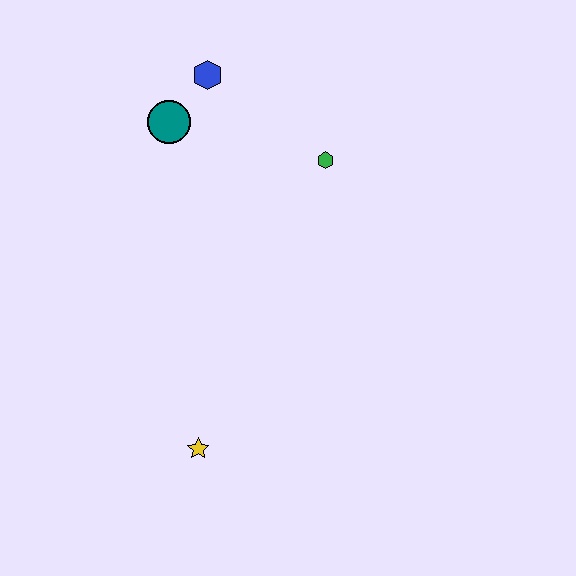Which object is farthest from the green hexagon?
The yellow star is farthest from the green hexagon.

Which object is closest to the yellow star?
The green hexagon is closest to the yellow star.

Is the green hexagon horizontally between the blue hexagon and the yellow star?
No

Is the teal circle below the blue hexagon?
Yes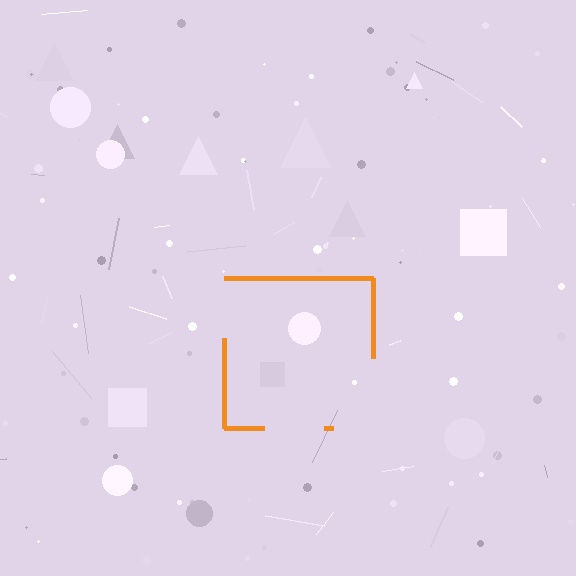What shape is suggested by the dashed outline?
The dashed outline suggests a square.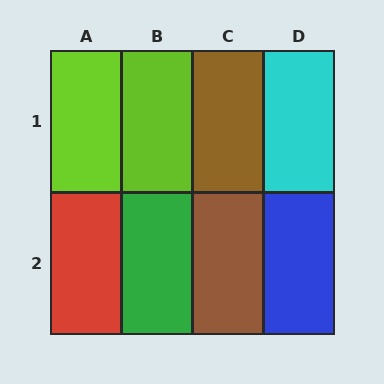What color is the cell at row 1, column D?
Cyan.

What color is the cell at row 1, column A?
Lime.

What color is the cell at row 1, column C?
Brown.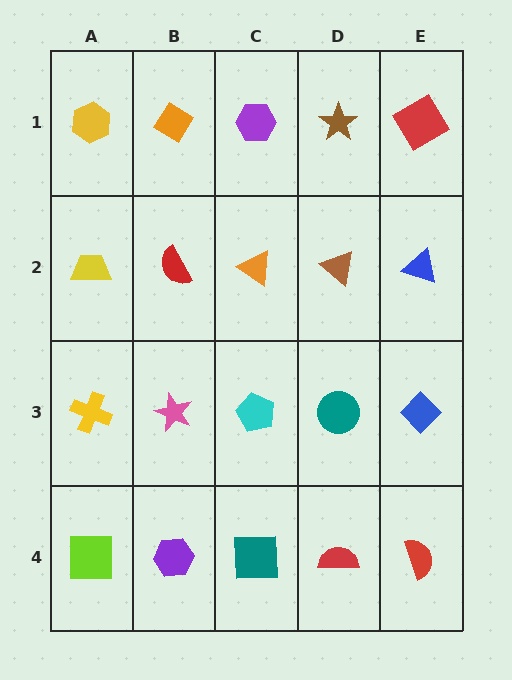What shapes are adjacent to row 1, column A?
A yellow trapezoid (row 2, column A), an orange diamond (row 1, column B).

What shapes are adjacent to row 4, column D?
A teal circle (row 3, column D), a teal square (row 4, column C), a red semicircle (row 4, column E).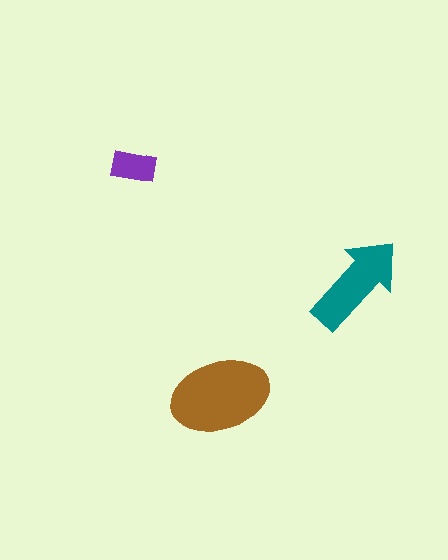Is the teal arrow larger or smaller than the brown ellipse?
Smaller.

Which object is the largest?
The brown ellipse.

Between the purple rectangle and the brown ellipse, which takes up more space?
The brown ellipse.